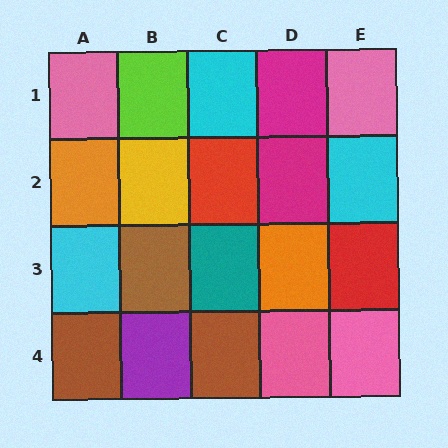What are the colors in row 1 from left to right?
Pink, lime, cyan, magenta, pink.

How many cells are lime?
1 cell is lime.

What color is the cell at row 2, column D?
Magenta.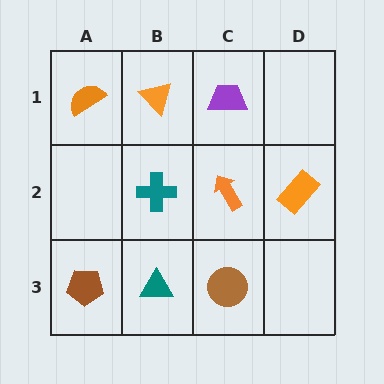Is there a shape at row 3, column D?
No, that cell is empty.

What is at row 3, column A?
A brown pentagon.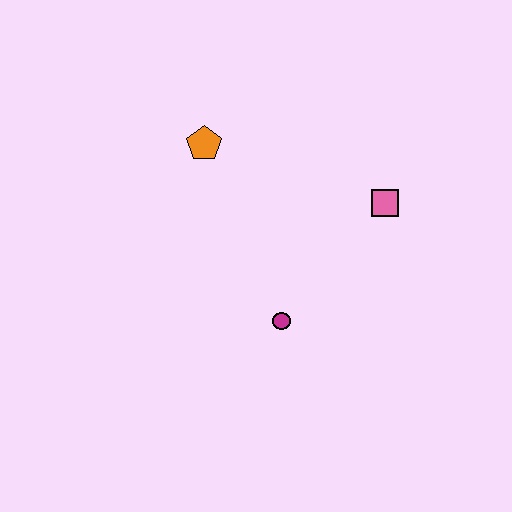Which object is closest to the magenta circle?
The pink square is closest to the magenta circle.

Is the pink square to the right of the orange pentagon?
Yes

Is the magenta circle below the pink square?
Yes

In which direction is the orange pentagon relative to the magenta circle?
The orange pentagon is above the magenta circle.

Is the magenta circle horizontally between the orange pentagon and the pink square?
Yes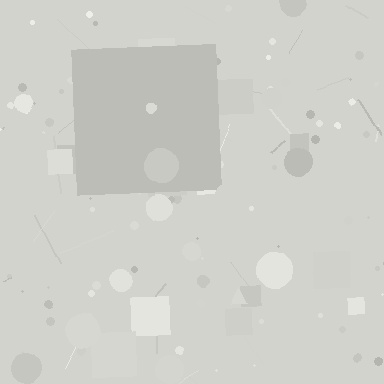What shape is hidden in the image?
A square is hidden in the image.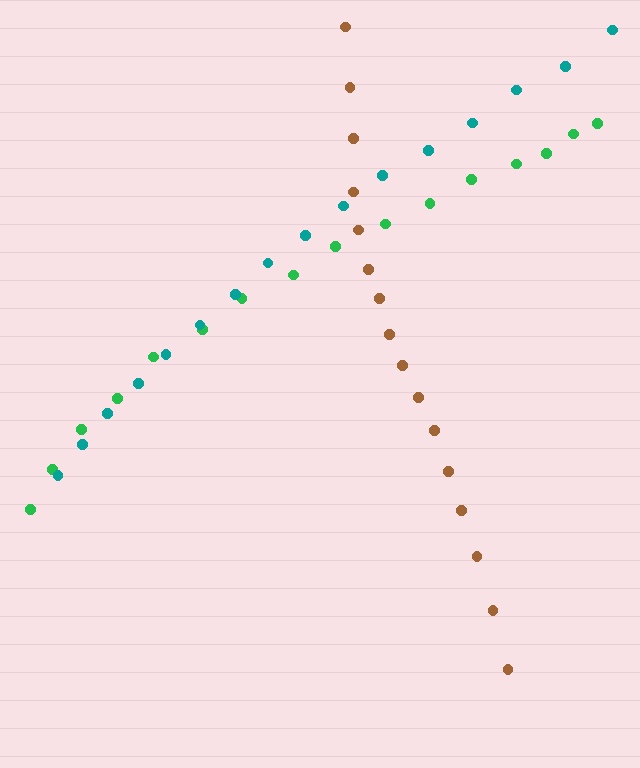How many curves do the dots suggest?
There are 3 distinct paths.